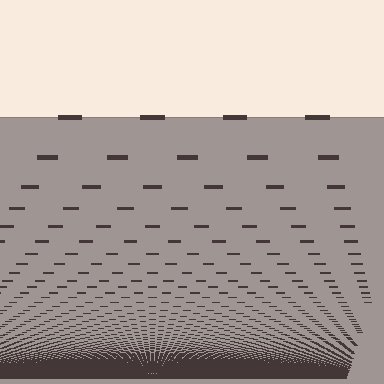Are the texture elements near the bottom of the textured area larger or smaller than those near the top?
Smaller. The gradient is inverted — elements near the bottom are smaller and denser.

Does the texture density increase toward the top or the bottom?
Density increases toward the bottom.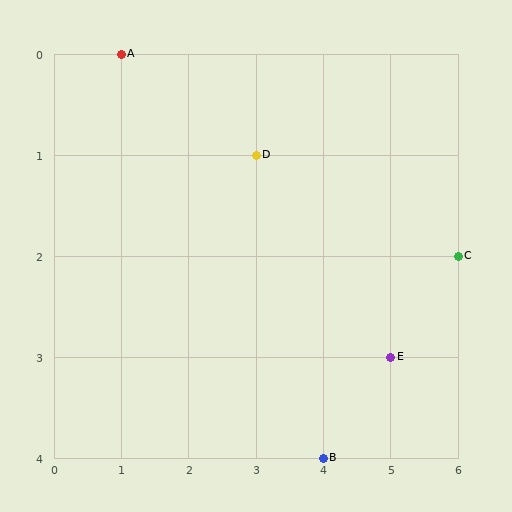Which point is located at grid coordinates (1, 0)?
Point A is at (1, 0).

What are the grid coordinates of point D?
Point D is at grid coordinates (3, 1).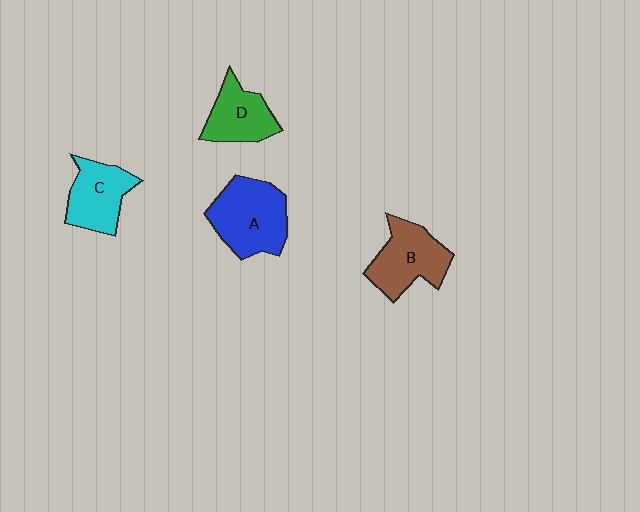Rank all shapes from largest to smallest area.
From largest to smallest: A (blue), B (brown), C (cyan), D (green).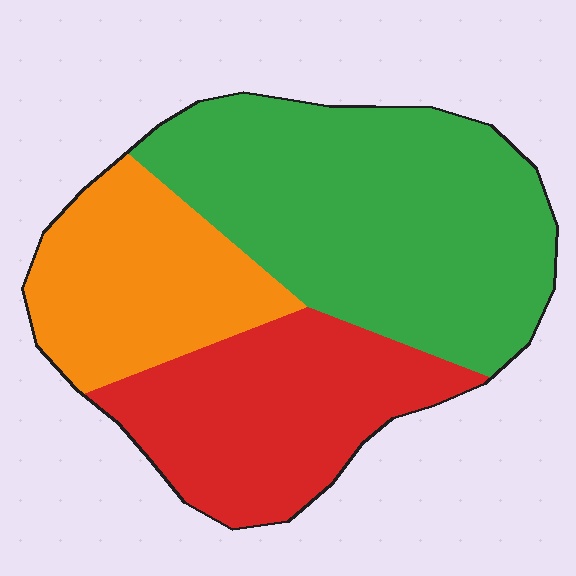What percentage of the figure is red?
Red covers 29% of the figure.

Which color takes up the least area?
Orange, at roughly 25%.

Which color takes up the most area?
Green, at roughly 50%.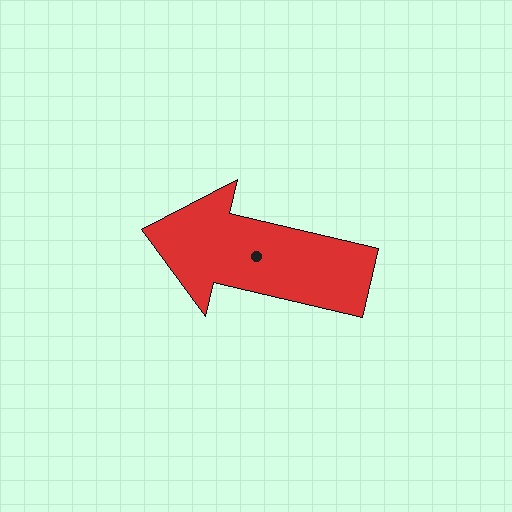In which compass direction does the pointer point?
West.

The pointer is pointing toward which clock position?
Roughly 9 o'clock.